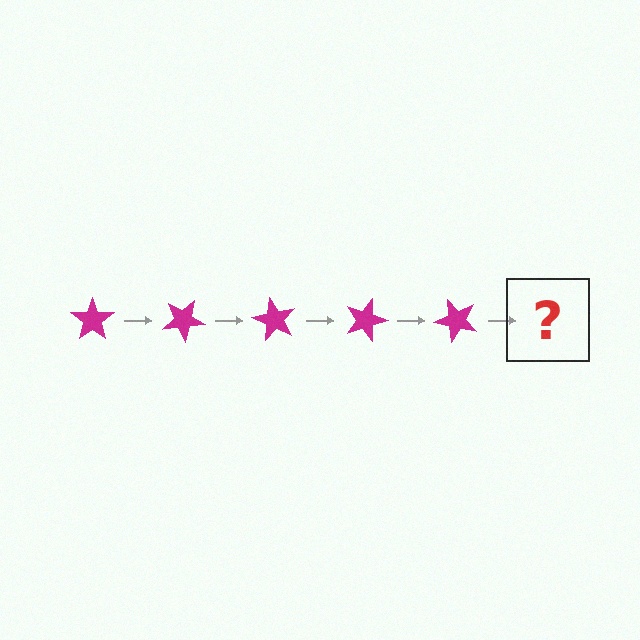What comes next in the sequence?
The next element should be a magenta star rotated 150 degrees.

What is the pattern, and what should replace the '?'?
The pattern is that the star rotates 30 degrees each step. The '?' should be a magenta star rotated 150 degrees.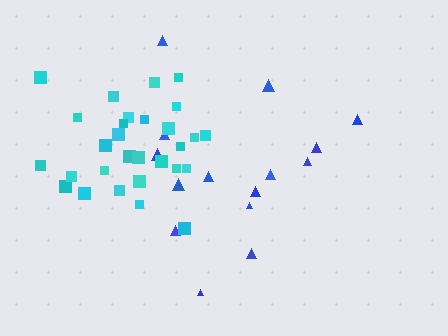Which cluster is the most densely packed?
Cyan.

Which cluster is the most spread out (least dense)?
Blue.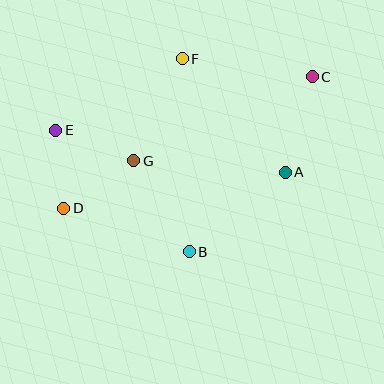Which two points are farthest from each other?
Points C and D are farthest from each other.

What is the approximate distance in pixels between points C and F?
The distance between C and F is approximately 131 pixels.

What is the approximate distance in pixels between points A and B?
The distance between A and B is approximately 125 pixels.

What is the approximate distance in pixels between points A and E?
The distance between A and E is approximately 233 pixels.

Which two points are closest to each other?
Points D and E are closest to each other.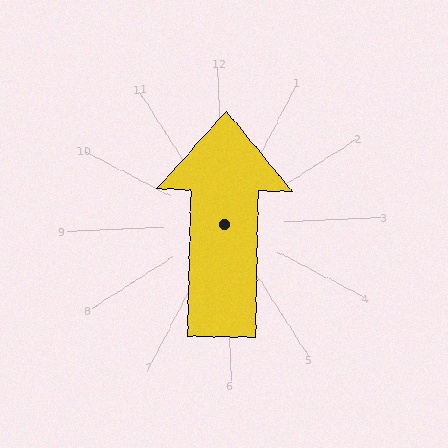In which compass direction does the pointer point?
North.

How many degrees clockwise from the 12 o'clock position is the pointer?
Approximately 4 degrees.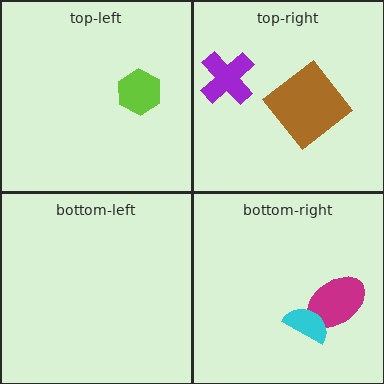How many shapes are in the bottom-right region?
2.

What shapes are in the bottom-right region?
The magenta ellipse, the cyan semicircle.